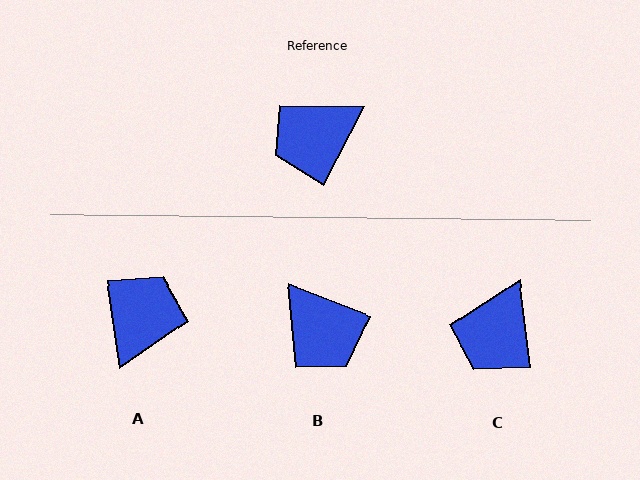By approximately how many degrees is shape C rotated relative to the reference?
Approximately 34 degrees counter-clockwise.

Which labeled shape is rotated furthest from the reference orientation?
A, about 144 degrees away.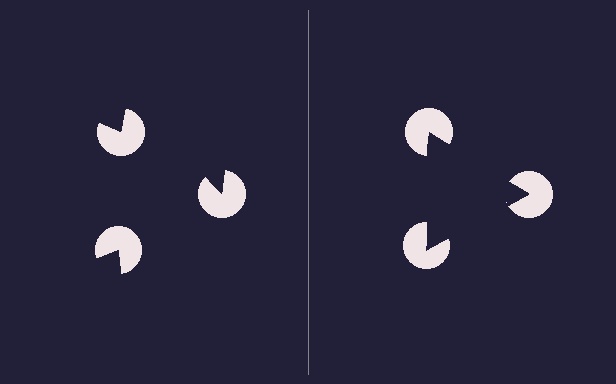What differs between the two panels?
The pac-man discs are positioned identically on both sides; only the wedge orientations differ. On the right they align to a triangle; on the left they are misaligned.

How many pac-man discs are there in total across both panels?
6 — 3 on each side.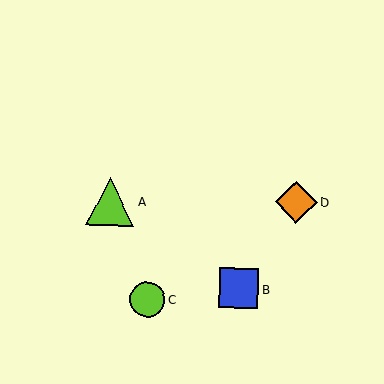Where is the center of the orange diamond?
The center of the orange diamond is at (296, 202).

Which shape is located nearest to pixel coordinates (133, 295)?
The lime circle (labeled C) at (147, 299) is nearest to that location.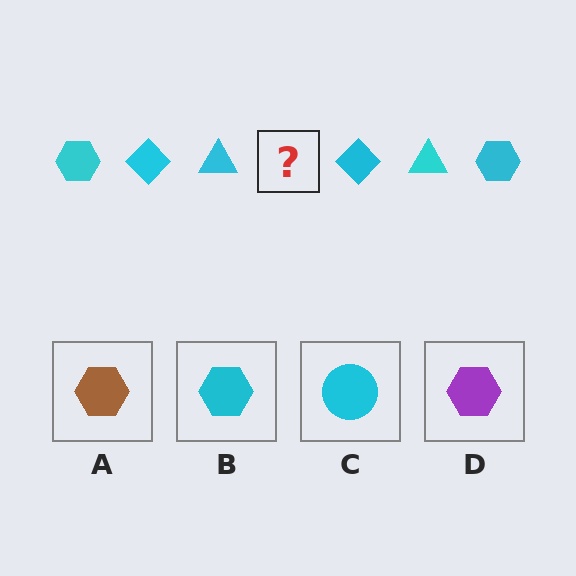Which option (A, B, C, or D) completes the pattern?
B.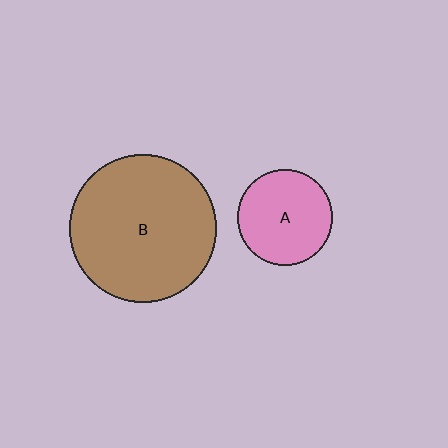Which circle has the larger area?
Circle B (brown).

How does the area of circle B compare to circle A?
Approximately 2.4 times.